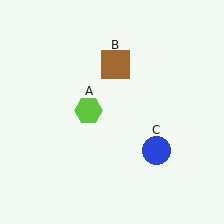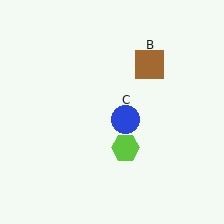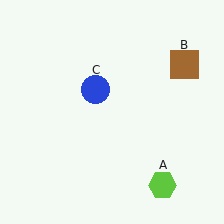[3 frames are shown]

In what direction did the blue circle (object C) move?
The blue circle (object C) moved up and to the left.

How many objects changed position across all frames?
3 objects changed position: lime hexagon (object A), brown square (object B), blue circle (object C).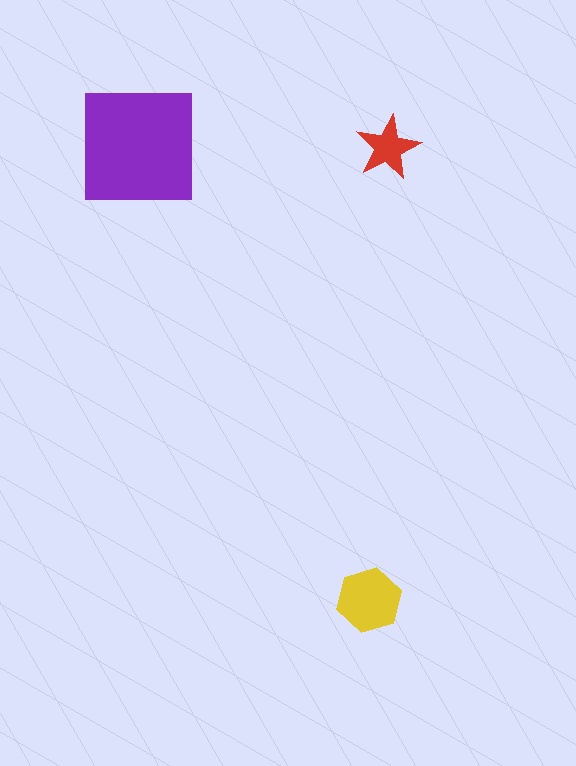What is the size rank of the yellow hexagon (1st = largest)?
2nd.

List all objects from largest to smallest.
The purple square, the yellow hexagon, the red star.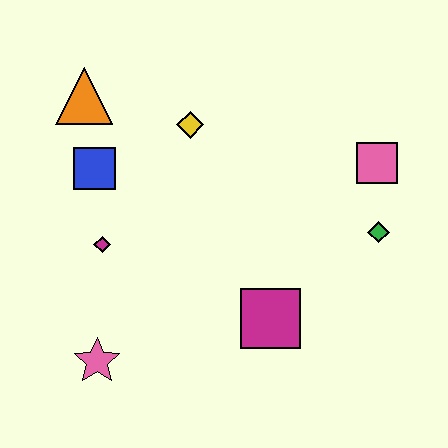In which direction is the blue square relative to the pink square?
The blue square is to the left of the pink square.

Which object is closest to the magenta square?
The green diamond is closest to the magenta square.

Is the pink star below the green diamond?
Yes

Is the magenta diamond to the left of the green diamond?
Yes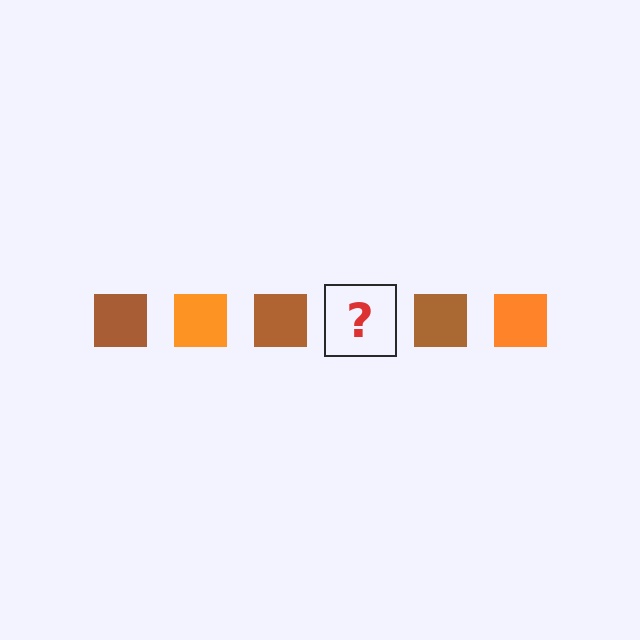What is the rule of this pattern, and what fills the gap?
The rule is that the pattern cycles through brown, orange squares. The gap should be filled with an orange square.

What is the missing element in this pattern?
The missing element is an orange square.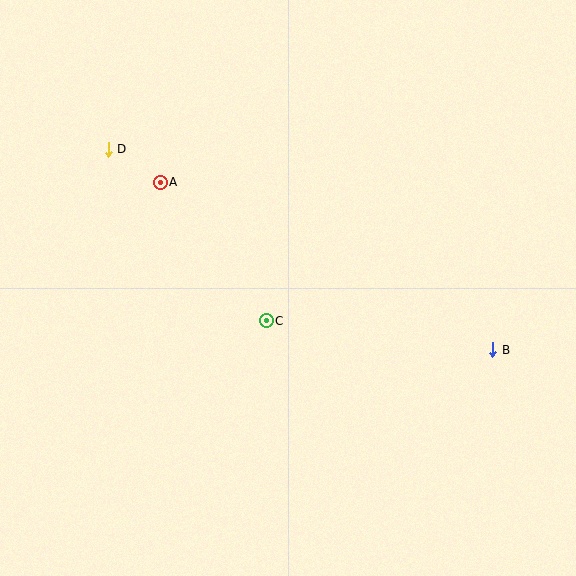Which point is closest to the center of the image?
Point C at (266, 321) is closest to the center.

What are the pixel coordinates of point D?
Point D is at (108, 149).